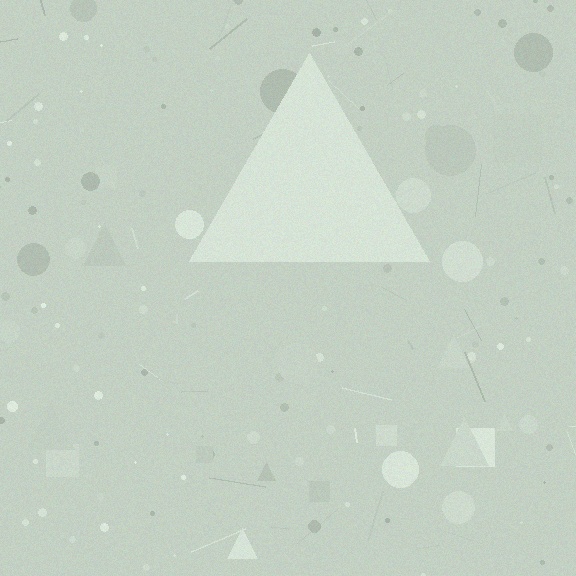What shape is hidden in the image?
A triangle is hidden in the image.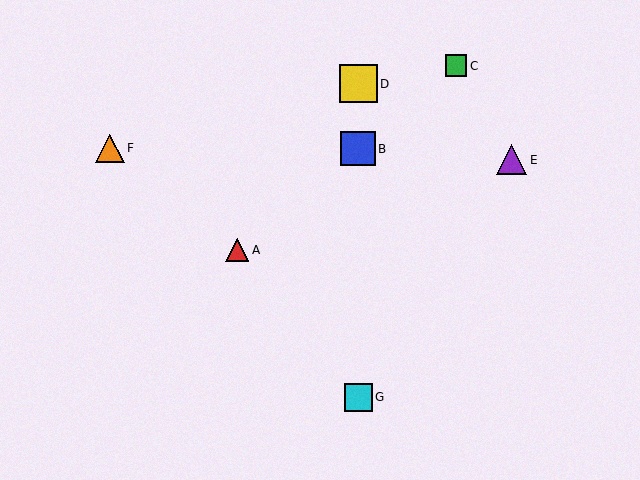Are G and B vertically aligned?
Yes, both are at x≈358.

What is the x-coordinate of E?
Object E is at x≈512.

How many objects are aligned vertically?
3 objects (B, D, G) are aligned vertically.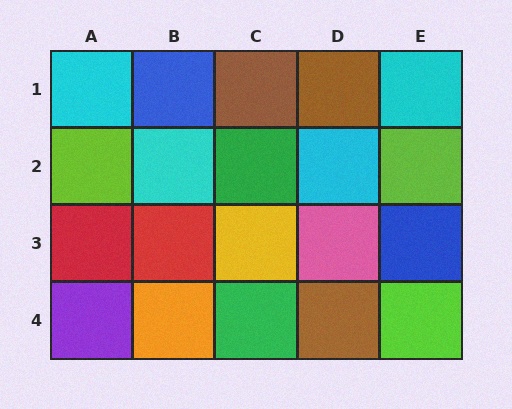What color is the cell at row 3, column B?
Red.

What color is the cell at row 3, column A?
Red.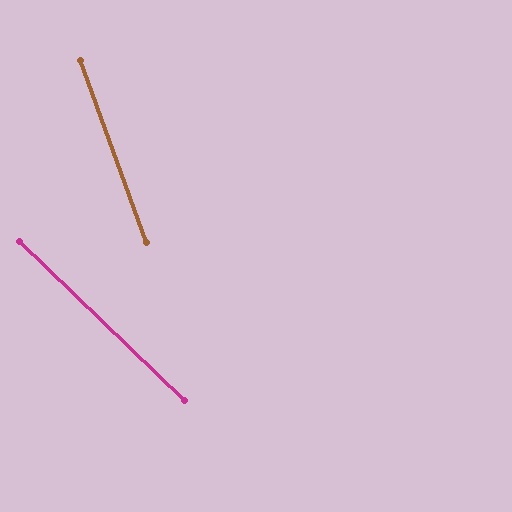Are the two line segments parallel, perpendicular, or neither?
Neither parallel nor perpendicular — they differ by about 26°.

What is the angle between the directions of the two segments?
Approximately 26 degrees.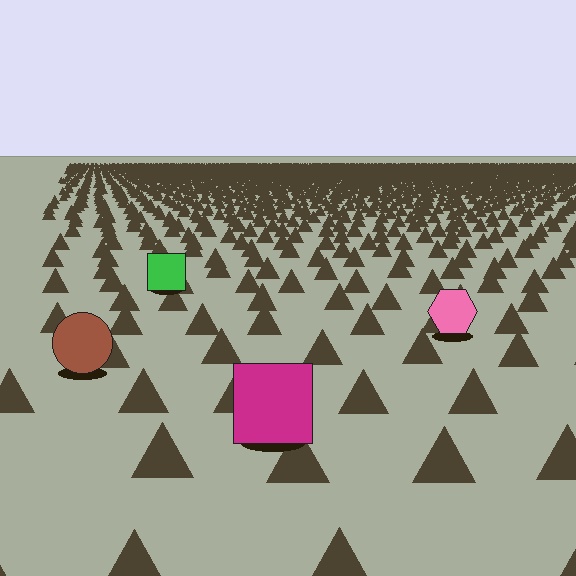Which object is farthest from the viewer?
The green square is farthest from the viewer. It appears smaller and the ground texture around it is denser.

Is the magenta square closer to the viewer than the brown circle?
Yes. The magenta square is closer — you can tell from the texture gradient: the ground texture is coarser near it.